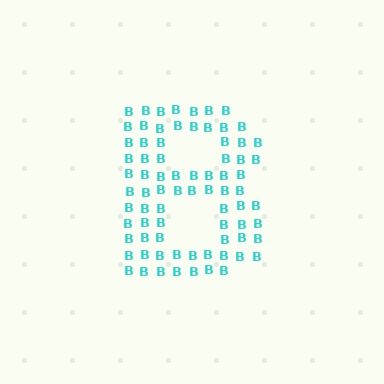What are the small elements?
The small elements are letter B's.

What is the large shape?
The large shape is the letter B.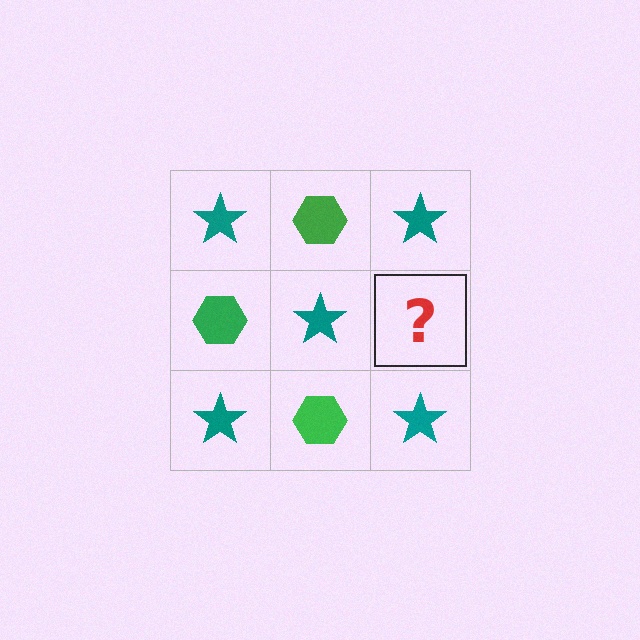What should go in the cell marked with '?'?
The missing cell should contain a green hexagon.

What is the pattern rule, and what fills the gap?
The rule is that it alternates teal star and green hexagon in a checkerboard pattern. The gap should be filled with a green hexagon.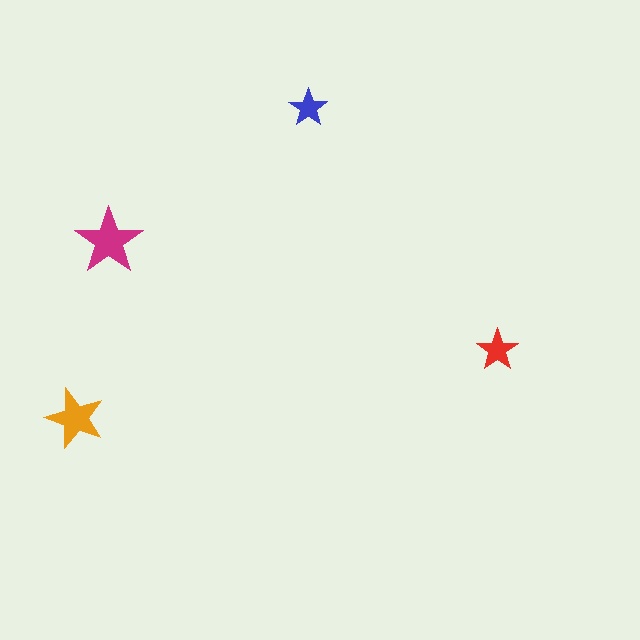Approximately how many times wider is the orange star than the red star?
About 1.5 times wider.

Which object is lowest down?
The orange star is bottommost.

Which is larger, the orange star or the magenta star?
The magenta one.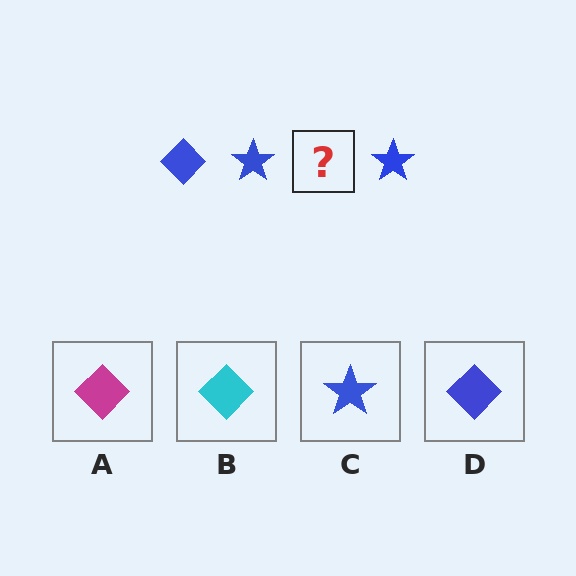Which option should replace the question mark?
Option D.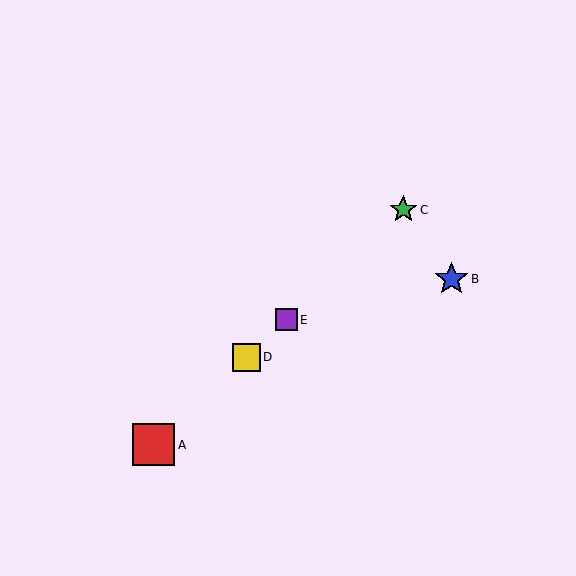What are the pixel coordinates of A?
Object A is at (153, 445).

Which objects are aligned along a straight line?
Objects A, C, D, E are aligned along a straight line.